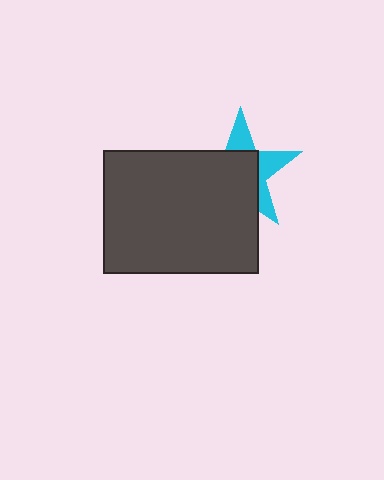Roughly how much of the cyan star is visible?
A small part of it is visible (roughly 36%).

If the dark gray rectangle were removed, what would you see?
You would see the complete cyan star.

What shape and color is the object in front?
The object in front is a dark gray rectangle.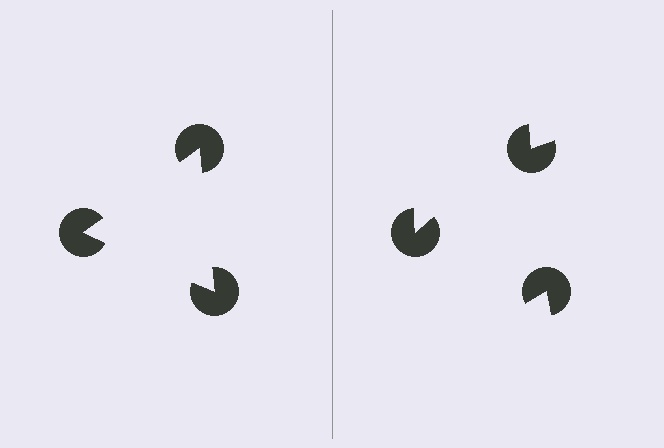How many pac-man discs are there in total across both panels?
6 — 3 on each side.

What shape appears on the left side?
An illusory triangle.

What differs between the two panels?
The pac-man discs are positioned identically on both sides; only the wedge orientations differ. On the left they align to a triangle; on the right they are misaligned.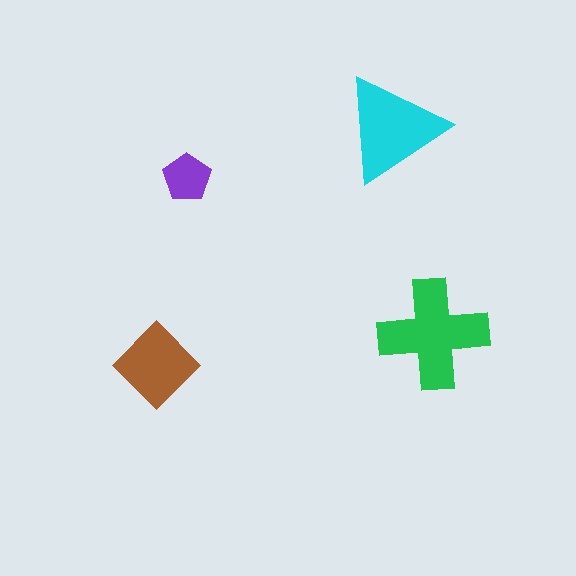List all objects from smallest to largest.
The purple pentagon, the brown diamond, the cyan triangle, the green cross.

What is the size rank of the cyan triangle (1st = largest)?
2nd.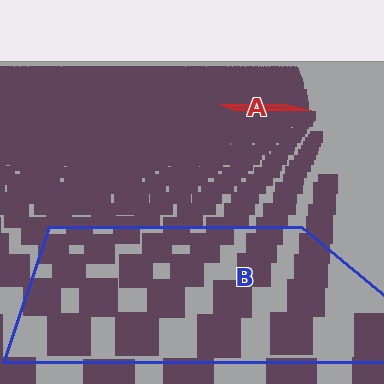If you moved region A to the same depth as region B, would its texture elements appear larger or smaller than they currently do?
They would appear larger. At a closer depth, the same texture elements are projected at a bigger on-screen size.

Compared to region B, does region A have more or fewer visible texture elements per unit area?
Region A has more texture elements per unit area — they are packed more densely because it is farther away.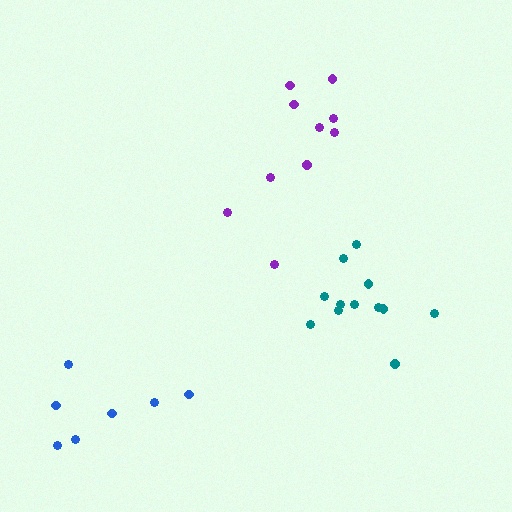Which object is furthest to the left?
The blue cluster is leftmost.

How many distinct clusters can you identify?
There are 3 distinct clusters.